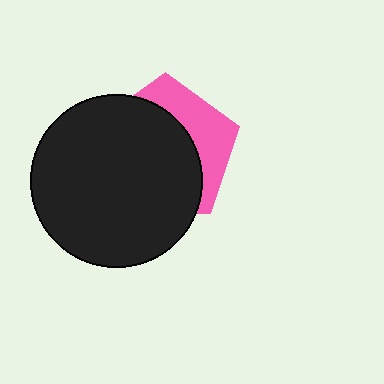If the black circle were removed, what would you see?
You would see the complete pink pentagon.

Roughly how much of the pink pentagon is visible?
A small part of it is visible (roughly 33%).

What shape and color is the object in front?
The object in front is a black circle.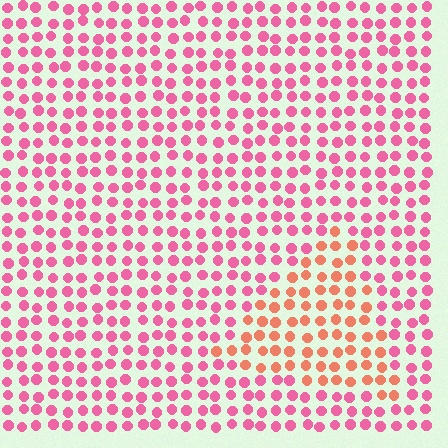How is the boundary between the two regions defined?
The boundary is defined purely by a slight shift in hue (about 39 degrees). Spacing, size, and orientation are identical on both sides.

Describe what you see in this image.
The image is filled with small pink elements in a uniform arrangement. A triangle-shaped region is visible where the elements are tinted to a slightly different hue, forming a subtle color boundary.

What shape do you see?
I see a triangle.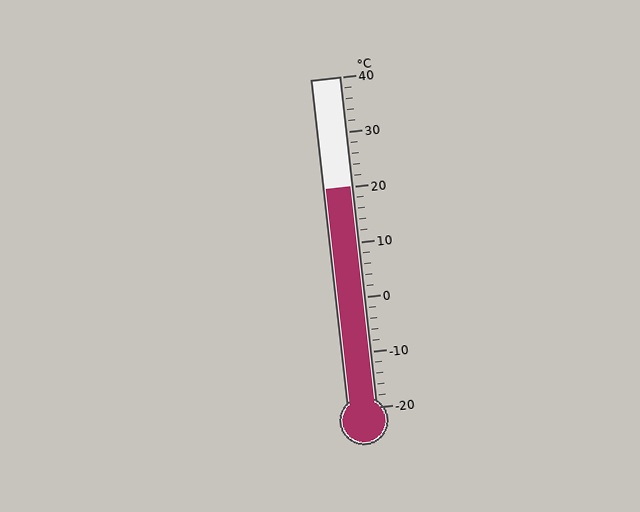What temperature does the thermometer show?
The thermometer shows approximately 20°C.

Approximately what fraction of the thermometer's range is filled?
The thermometer is filled to approximately 65% of its range.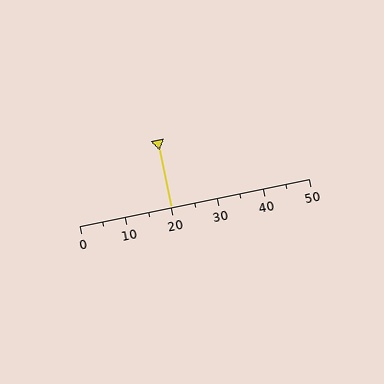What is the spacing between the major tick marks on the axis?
The major ticks are spaced 10 apart.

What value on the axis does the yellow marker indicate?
The marker indicates approximately 20.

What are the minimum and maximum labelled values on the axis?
The axis runs from 0 to 50.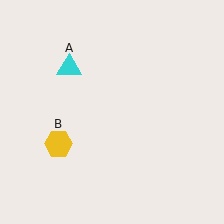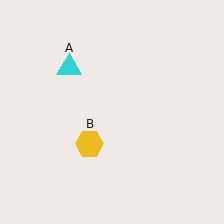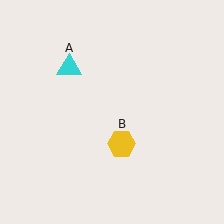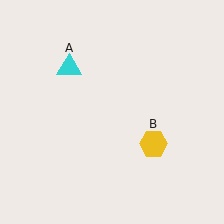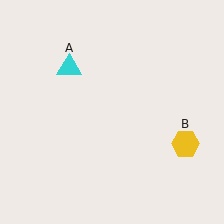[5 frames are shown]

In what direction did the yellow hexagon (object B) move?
The yellow hexagon (object B) moved right.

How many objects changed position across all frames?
1 object changed position: yellow hexagon (object B).